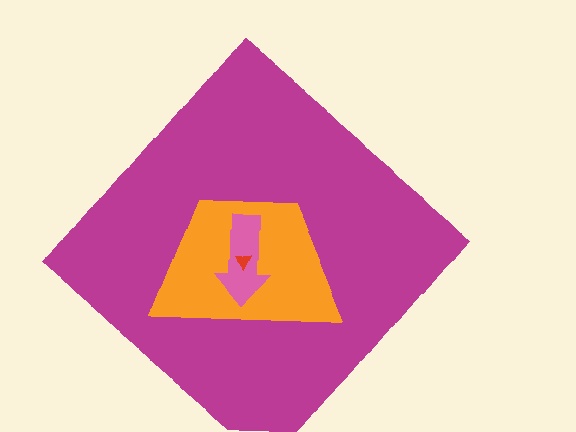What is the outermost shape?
The magenta diamond.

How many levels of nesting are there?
4.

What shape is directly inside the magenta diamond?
The orange trapezoid.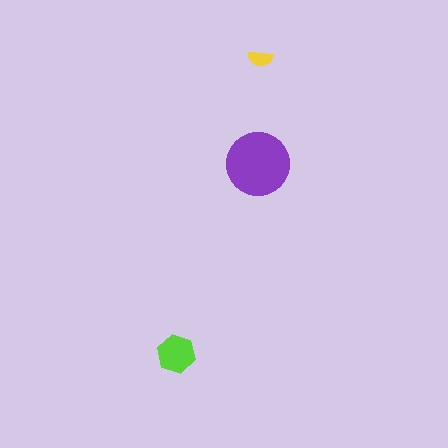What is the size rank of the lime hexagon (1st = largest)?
2nd.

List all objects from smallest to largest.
The yellow semicircle, the lime hexagon, the purple circle.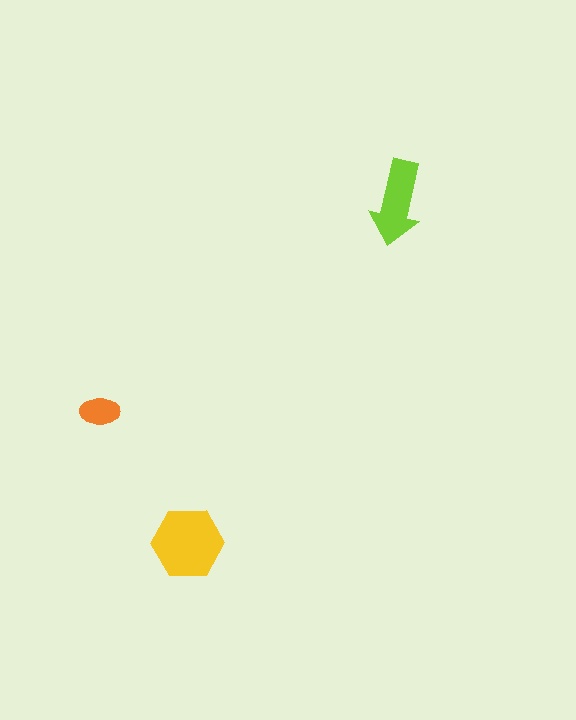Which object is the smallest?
The orange ellipse.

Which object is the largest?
The yellow hexagon.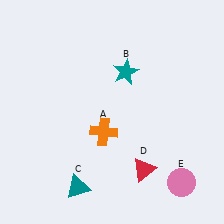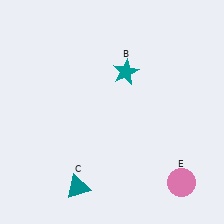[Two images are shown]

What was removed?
The orange cross (A), the red triangle (D) were removed in Image 2.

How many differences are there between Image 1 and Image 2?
There are 2 differences between the two images.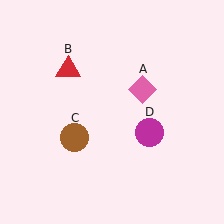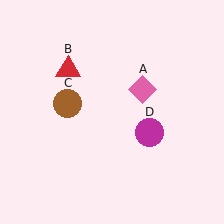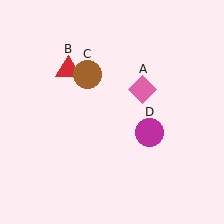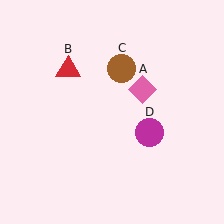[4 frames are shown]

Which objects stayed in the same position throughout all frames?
Pink diamond (object A) and red triangle (object B) and magenta circle (object D) remained stationary.